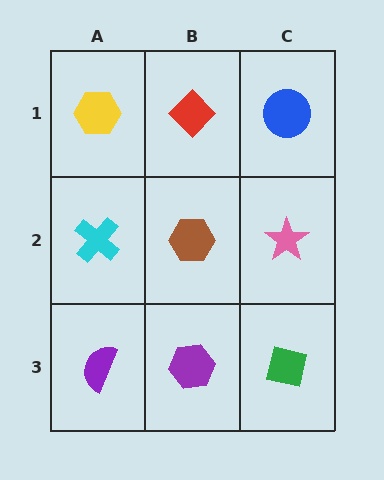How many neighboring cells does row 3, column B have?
3.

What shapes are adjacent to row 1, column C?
A pink star (row 2, column C), a red diamond (row 1, column B).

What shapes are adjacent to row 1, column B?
A brown hexagon (row 2, column B), a yellow hexagon (row 1, column A), a blue circle (row 1, column C).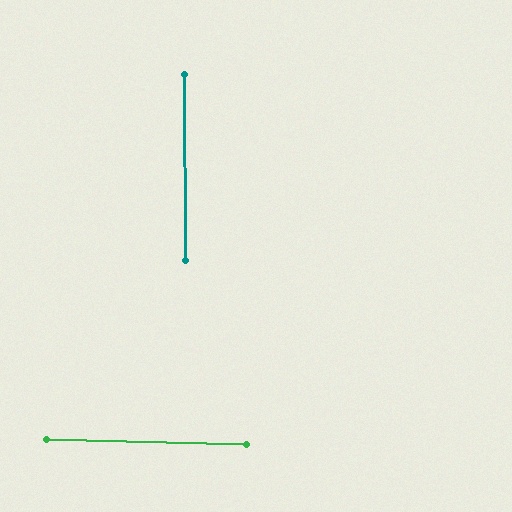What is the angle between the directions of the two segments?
Approximately 88 degrees.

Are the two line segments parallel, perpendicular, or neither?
Perpendicular — they meet at approximately 88°.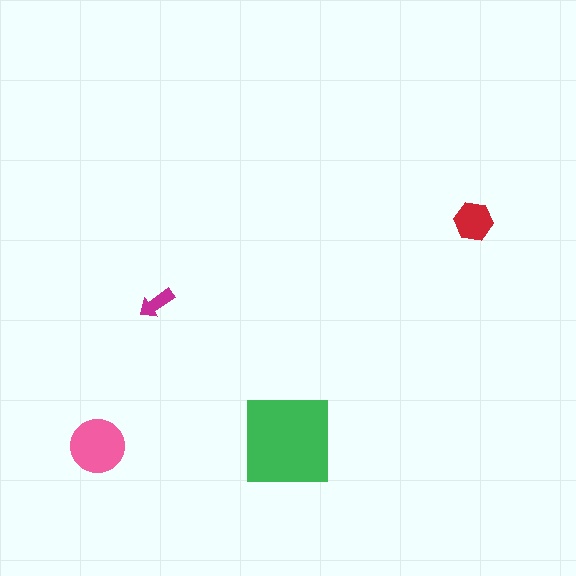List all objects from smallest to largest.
The magenta arrow, the red hexagon, the pink circle, the green square.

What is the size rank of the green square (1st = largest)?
1st.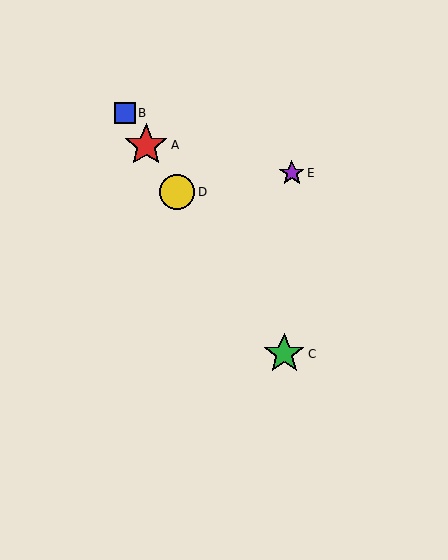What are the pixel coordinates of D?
Object D is at (177, 192).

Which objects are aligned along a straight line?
Objects A, B, C, D are aligned along a straight line.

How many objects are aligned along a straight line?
4 objects (A, B, C, D) are aligned along a straight line.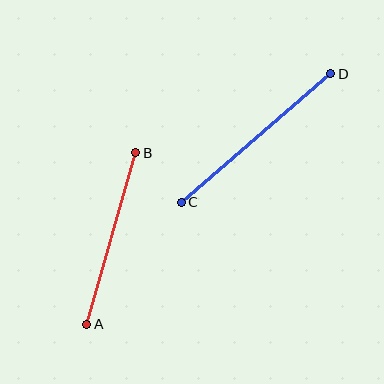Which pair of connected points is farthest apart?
Points C and D are farthest apart.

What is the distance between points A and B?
The distance is approximately 179 pixels.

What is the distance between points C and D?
The distance is approximately 197 pixels.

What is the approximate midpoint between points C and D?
The midpoint is at approximately (256, 138) pixels.